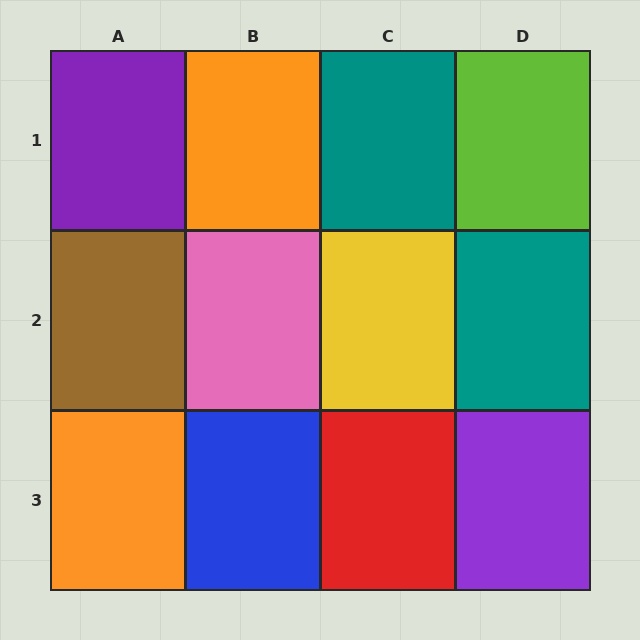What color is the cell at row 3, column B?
Blue.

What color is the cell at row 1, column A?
Purple.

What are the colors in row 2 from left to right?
Brown, pink, yellow, teal.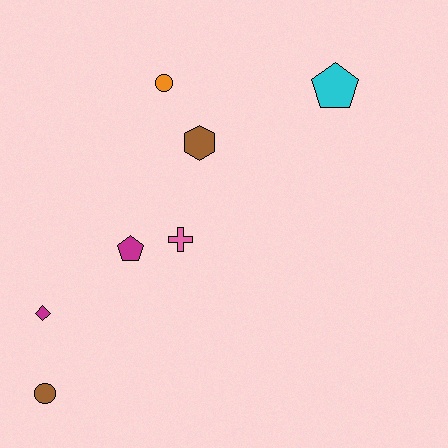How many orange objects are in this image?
There is 1 orange object.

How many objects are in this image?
There are 7 objects.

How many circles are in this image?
There are 2 circles.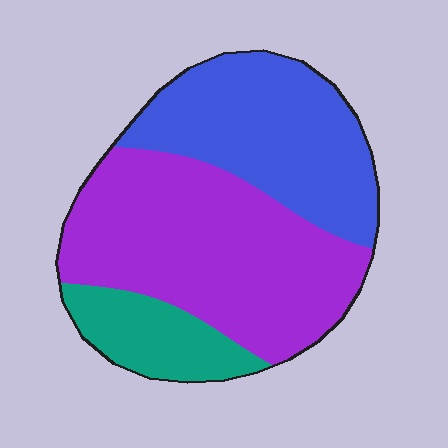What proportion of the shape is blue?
Blue takes up about one third (1/3) of the shape.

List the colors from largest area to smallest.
From largest to smallest: purple, blue, teal.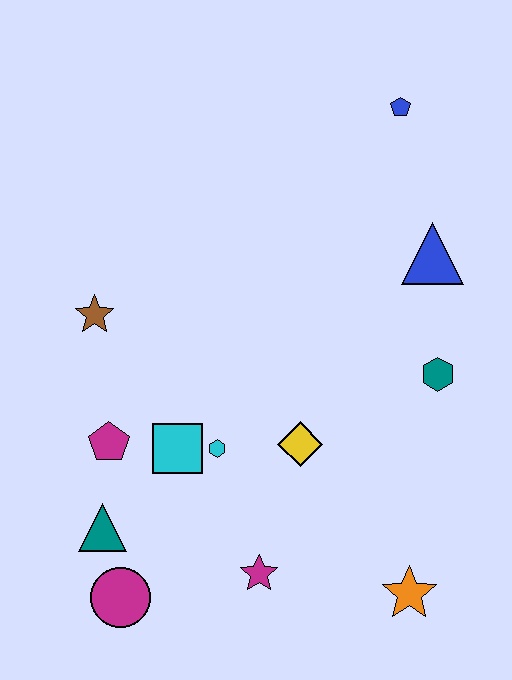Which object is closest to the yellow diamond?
The cyan hexagon is closest to the yellow diamond.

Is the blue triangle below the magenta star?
No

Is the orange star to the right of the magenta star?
Yes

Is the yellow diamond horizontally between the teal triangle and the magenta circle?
No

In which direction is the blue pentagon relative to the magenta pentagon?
The blue pentagon is above the magenta pentagon.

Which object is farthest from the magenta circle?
The blue pentagon is farthest from the magenta circle.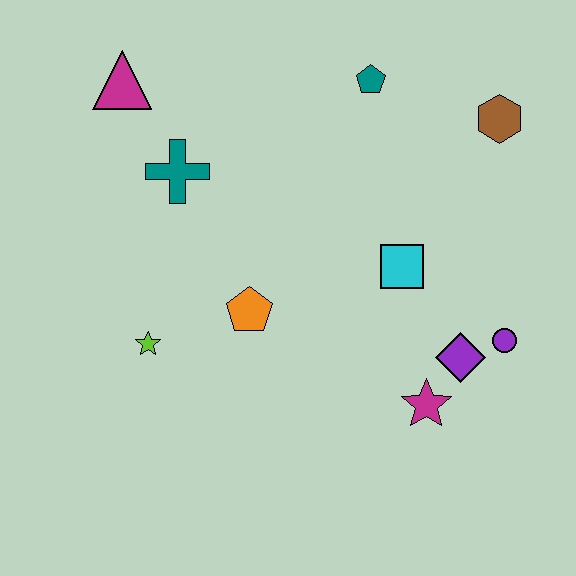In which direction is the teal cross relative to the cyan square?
The teal cross is to the left of the cyan square.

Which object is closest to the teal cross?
The magenta triangle is closest to the teal cross.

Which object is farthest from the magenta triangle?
The purple circle is farthest from the magenta triangle.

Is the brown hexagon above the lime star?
Yes